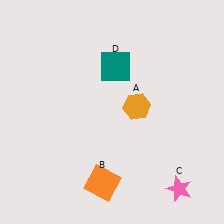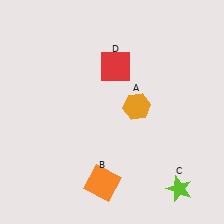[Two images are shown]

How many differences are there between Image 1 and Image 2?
There are 2 differences between the two images.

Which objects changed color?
C changed from pink to lime. D changed from teal to red.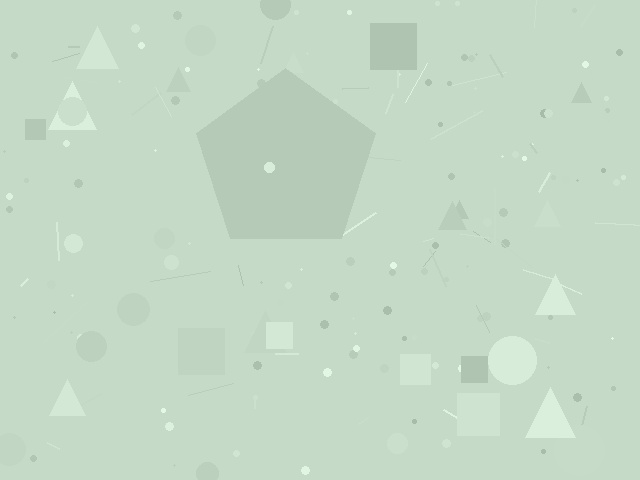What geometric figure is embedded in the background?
A pentagon is embedded in the background.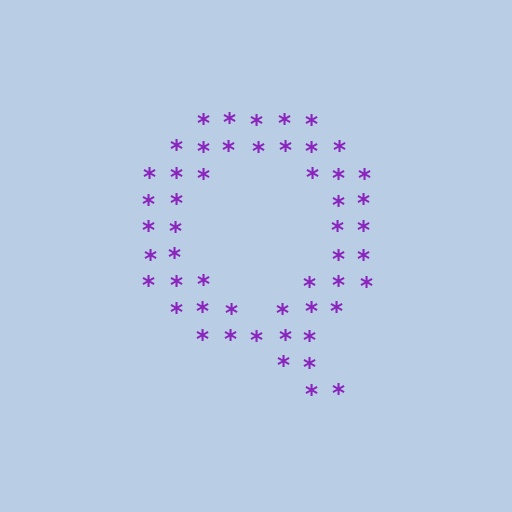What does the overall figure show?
The overall figure shows the letter Q.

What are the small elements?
The small elements are asterisks.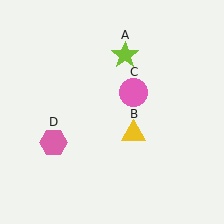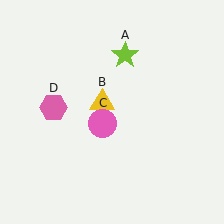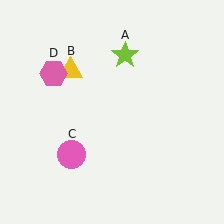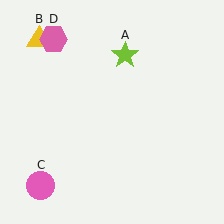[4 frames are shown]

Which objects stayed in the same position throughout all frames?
Lime star (object A) remained stationary.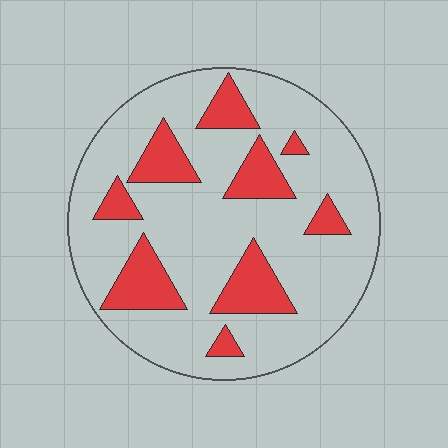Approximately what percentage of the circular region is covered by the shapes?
Approximately 20%.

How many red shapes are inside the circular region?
9.